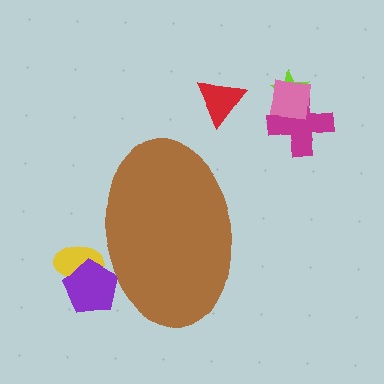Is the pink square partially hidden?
No, the pink square is fully visible.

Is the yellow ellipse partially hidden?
Yes, the yellow ellipse is partially hidden behind the brown ellipse.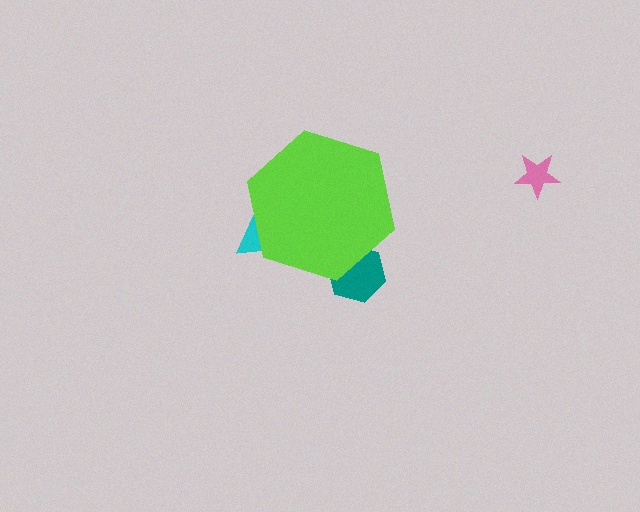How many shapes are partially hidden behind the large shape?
2 shapes are partially hidden.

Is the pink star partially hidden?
No, the pink star is fully visible.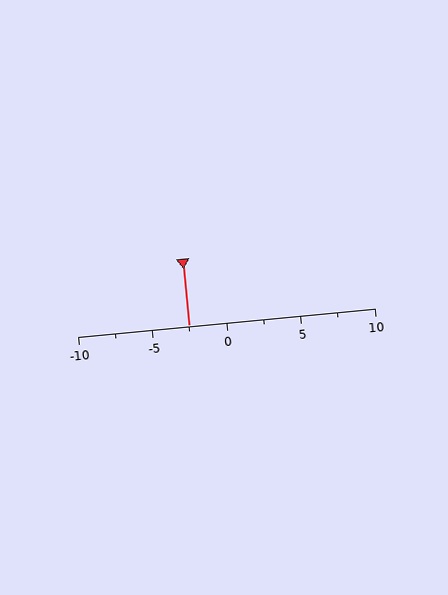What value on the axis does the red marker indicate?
The marker indicates approximately -2.5.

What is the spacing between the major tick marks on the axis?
The major ticks are spaced 5 apart.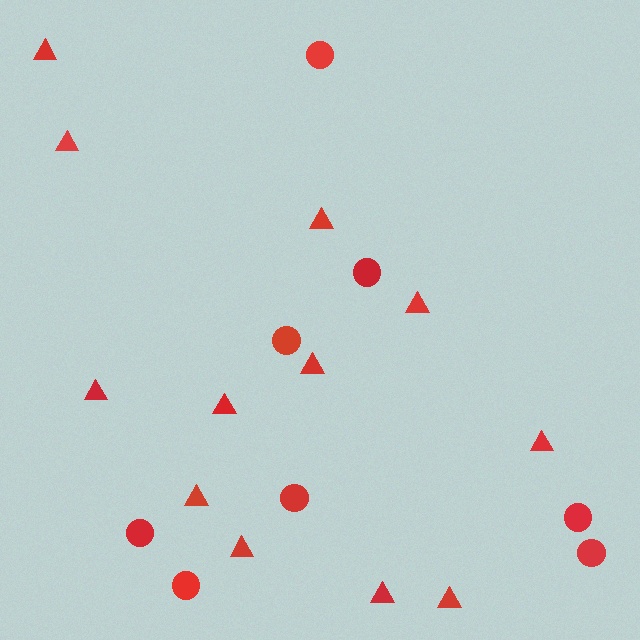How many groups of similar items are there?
There are 2 groups: one group of circles (8) and one group of triangles (12).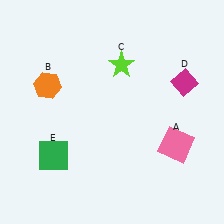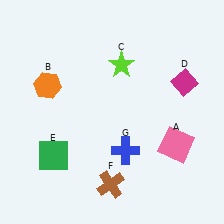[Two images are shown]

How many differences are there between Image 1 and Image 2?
There are 2 differences between the two images.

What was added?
A brown cross (F), a blue cross (G) were added in Image 2.